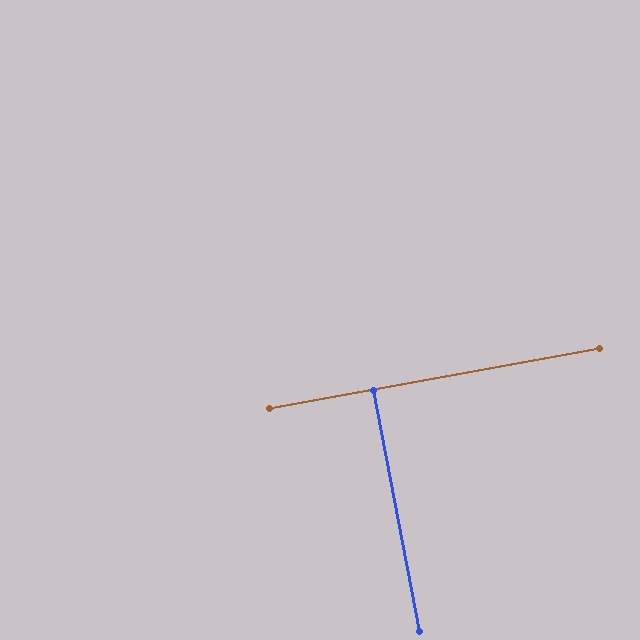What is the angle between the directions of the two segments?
Approximately 90 degrees.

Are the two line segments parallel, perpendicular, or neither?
Perpendicular — they meet at approximately 90°.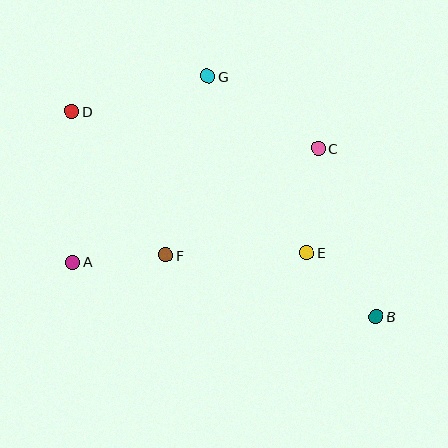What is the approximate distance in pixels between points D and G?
The distance between D and G is approximately 140 pixels.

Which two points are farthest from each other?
Points B and D are farthest from each other.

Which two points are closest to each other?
Points A and F are closest to each other.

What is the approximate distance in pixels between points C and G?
The distance between C and G is approximately 131 pixels.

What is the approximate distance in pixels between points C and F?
The distance between C and F is approximately 186 pixels.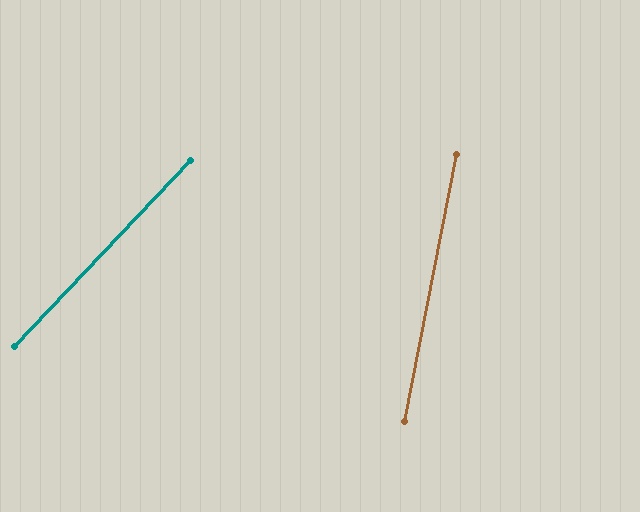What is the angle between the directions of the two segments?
Approximately 32 degrees.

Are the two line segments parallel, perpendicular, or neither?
Neither parallel nor perpendicular — they differ by about 32°.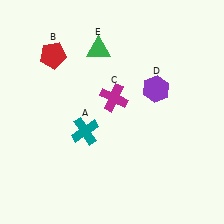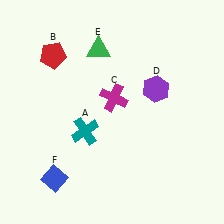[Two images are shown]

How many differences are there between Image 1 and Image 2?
There is 1 difference between the two images.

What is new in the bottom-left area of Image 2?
A blue diamond (F) was added in the bottom-left area of Image 2.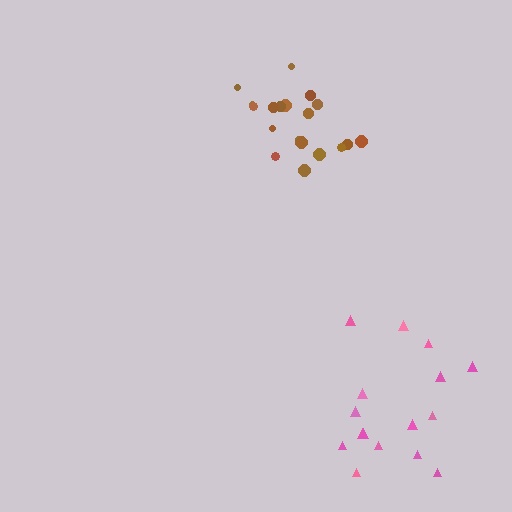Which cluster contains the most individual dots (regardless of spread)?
Brown (19).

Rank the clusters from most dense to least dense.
brown, pink.